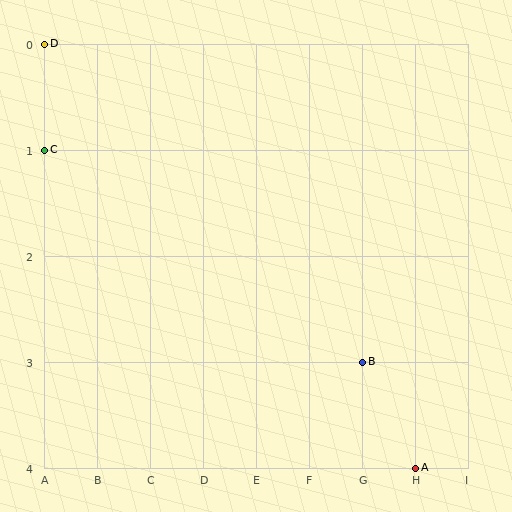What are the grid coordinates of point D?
Point D is at grid coordinates (A, 0).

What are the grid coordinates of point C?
Point C is at grid coordinates (A, 1).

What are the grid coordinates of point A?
Point A is at grid coordinates (H, 4).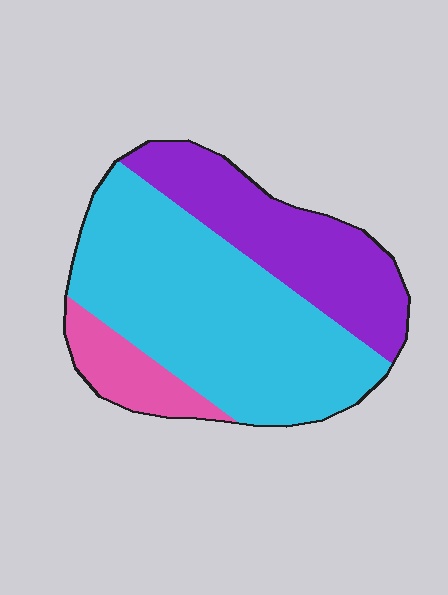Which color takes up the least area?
Pink, at roughly 10%.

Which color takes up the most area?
Cyan, at roughly 60%.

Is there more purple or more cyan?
Cyan.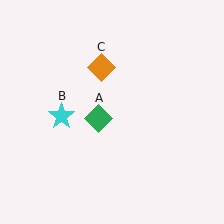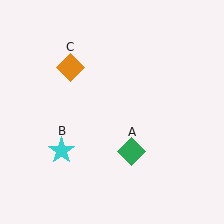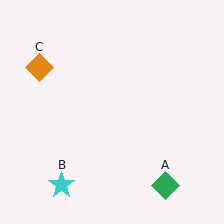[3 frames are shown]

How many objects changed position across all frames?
3 objects changed position: green diamond (object A), cyan star (object B), orange diamond (object C).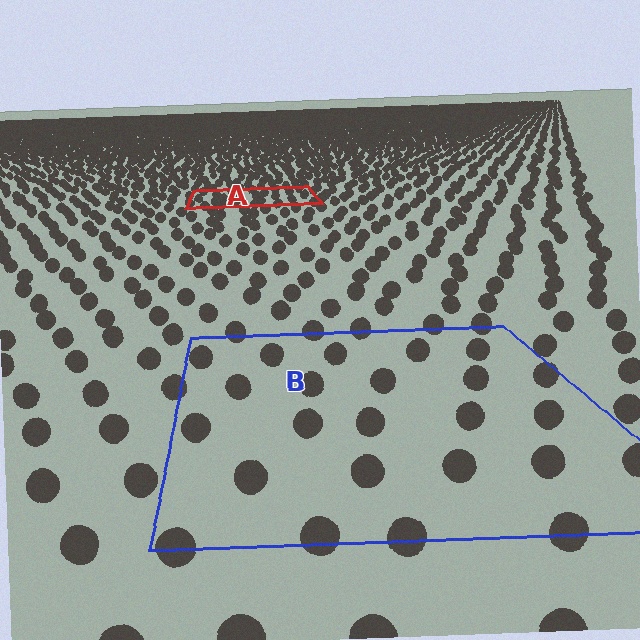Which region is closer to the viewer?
Region B is closer. The texture elements there are larger and more spread out.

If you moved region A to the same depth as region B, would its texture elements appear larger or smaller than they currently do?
They would appear larger. At a closer depth, the same texture elements are projected at a bigger on-screen size.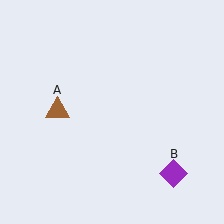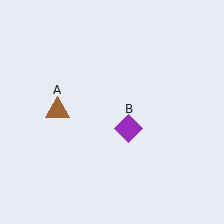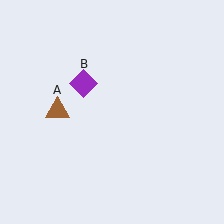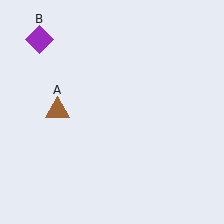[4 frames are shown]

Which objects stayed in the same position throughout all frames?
Brown triangle (object A) remained stationary.